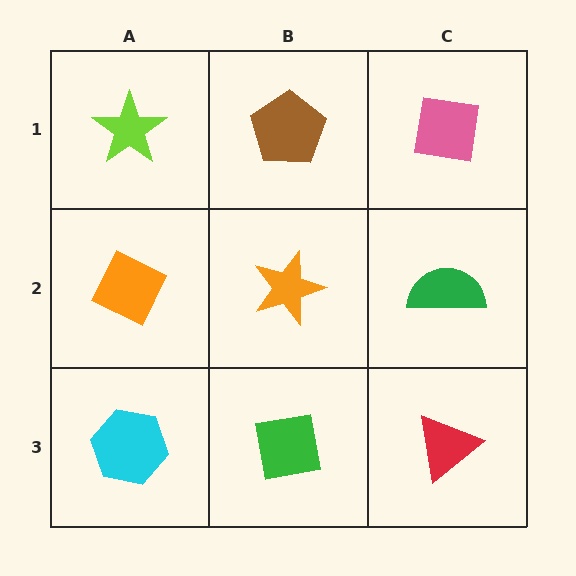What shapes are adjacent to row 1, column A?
An orange diamond (row 2, column A), a brown pentagon (row 1, column B).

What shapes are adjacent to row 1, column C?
A green semicircle (row 2, column C), a brown pentagon (row 1, column B).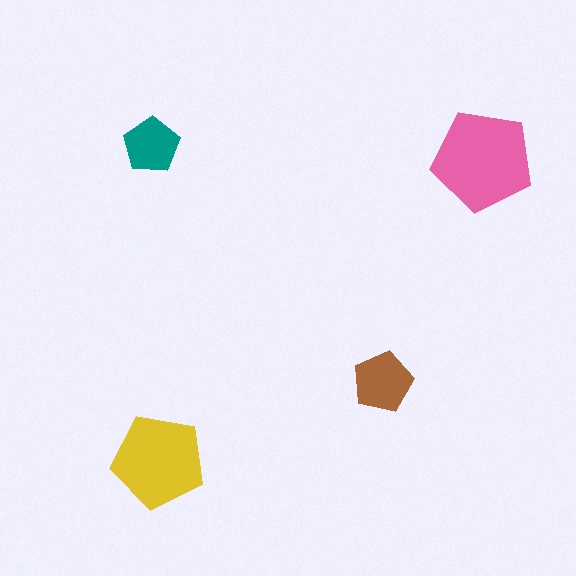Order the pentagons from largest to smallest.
the pink one, the yellow one, the brown one, the teal one.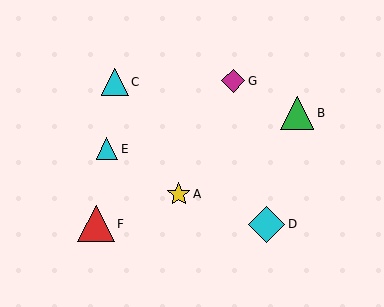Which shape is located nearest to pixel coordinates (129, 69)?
The cyan triangle (labeled C) at (115, 82) is nearest to that location.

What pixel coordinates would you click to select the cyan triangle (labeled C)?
Click at (115, 82) to select the cyan triangle C.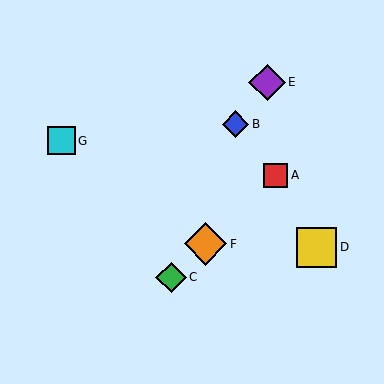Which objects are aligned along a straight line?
Objects A, C, F are aligned along a straight line.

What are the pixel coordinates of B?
Object B is at (236, 124).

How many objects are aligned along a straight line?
3 objects (A, C, F) are aligned along a straight line.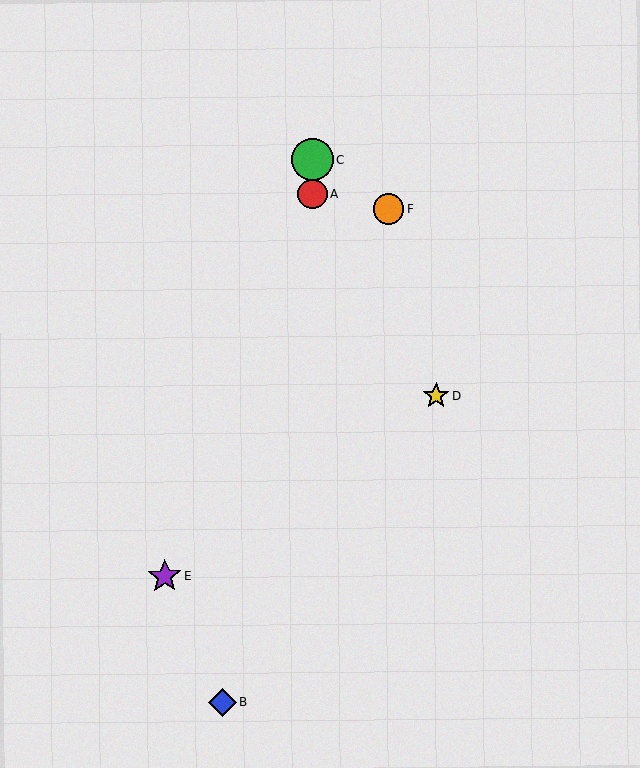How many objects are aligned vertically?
2 objects (A, C) are aligned vertically.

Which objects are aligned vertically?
Objects A, C are aligned vertically.